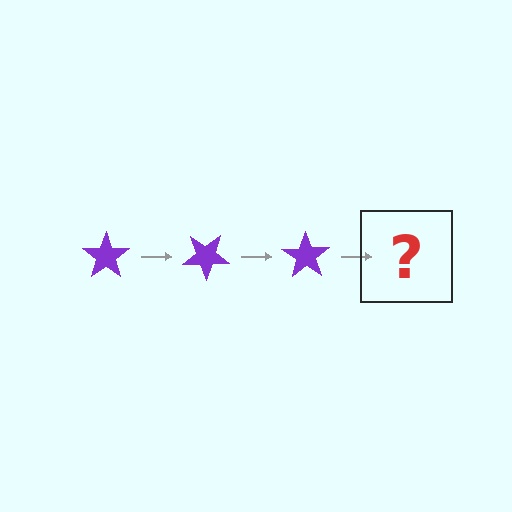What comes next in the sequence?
The next element should be a purple star rotated 105 degrees.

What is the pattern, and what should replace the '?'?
The pattern is that the star rotates 35 degrees each step. The '?' should be a purple star rotated 105 degrees.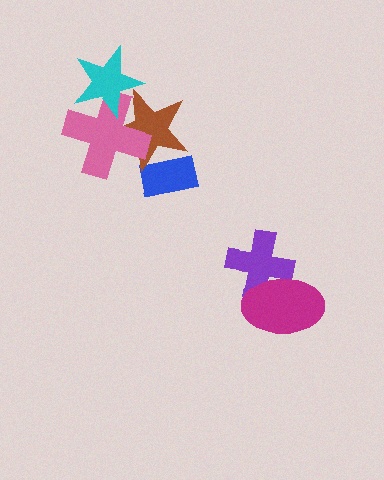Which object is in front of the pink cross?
The cyan star is in front of the pink cross.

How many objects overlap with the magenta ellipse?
1 object overlaps with the magenta ellipse.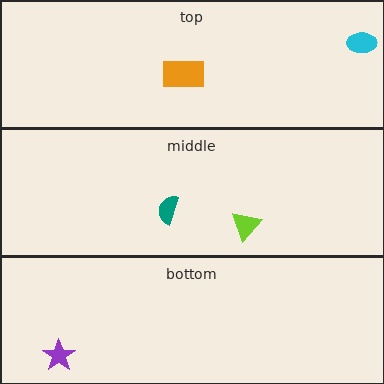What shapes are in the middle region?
The teal semicircle, the lime triangle.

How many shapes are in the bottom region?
1.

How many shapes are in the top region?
2.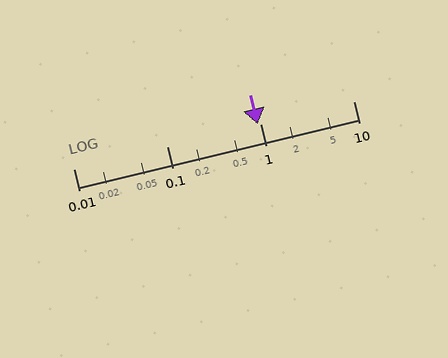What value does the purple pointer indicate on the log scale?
The pointer indicates approximately 0.95.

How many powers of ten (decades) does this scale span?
The scale spans 3 decades, from 0.01 to 10.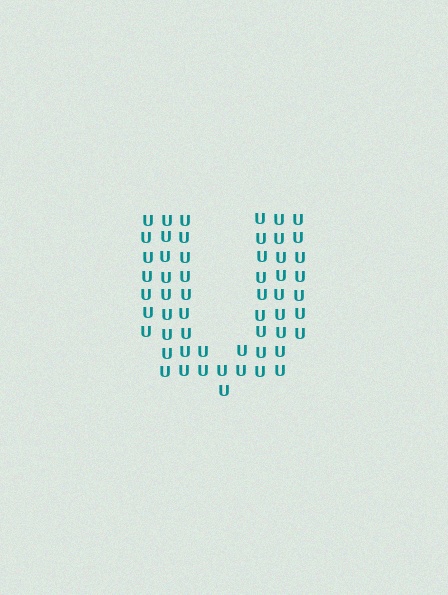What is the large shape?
The large shape is the letter U.